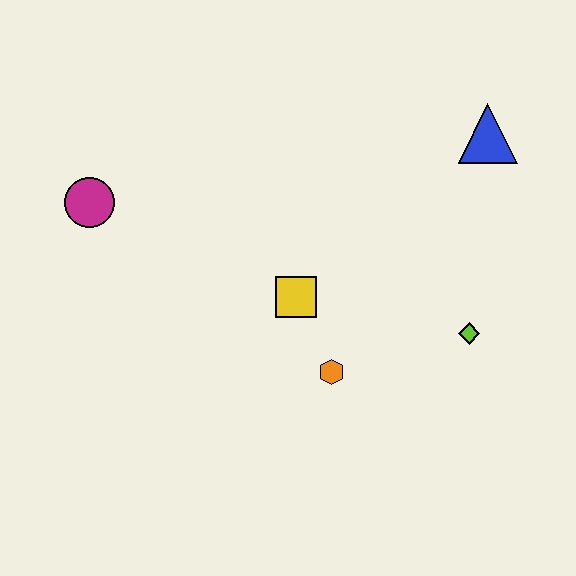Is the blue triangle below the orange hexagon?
No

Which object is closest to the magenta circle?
The yellow square is closest to the magenta circle.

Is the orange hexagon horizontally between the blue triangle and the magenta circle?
Yes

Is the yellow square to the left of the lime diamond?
Yes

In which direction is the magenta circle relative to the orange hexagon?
The magenta circle is to the left of the orange hexagon.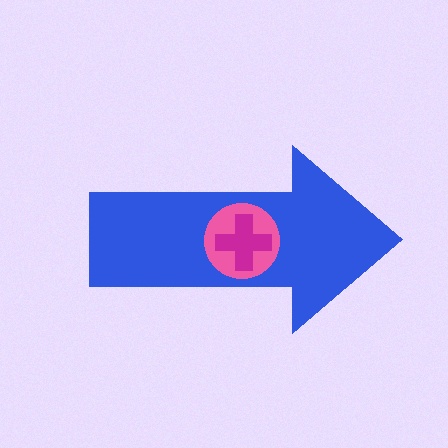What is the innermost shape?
The magenta cross.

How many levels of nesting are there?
3.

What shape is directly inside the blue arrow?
The pink circle.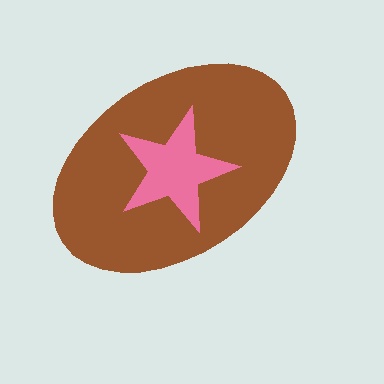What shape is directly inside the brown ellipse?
The pink star.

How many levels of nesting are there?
2.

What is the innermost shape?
The pink star.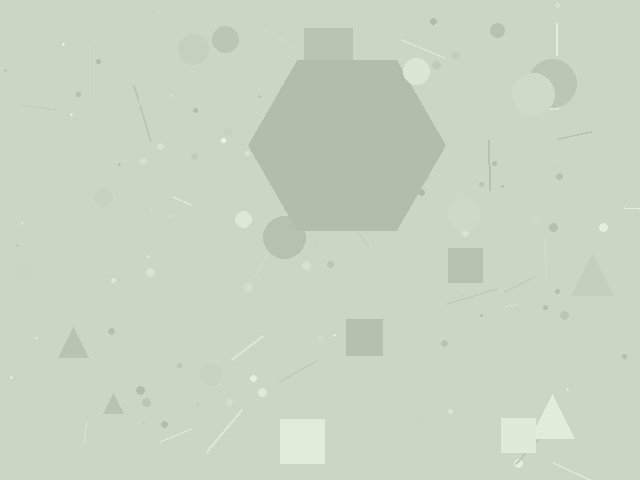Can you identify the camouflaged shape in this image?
The camouflaged shape is a hexagon.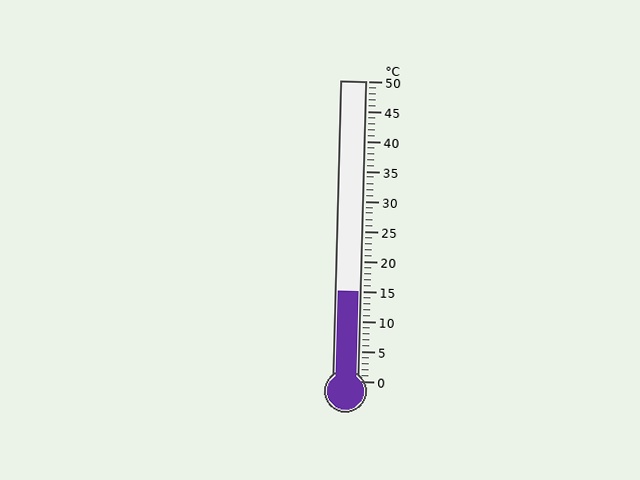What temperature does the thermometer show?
The thermometer shows approximately 15°C.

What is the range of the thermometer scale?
The thermometer scale ranges from 0°C to 50°C.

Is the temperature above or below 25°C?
The temperature is below 25°C.